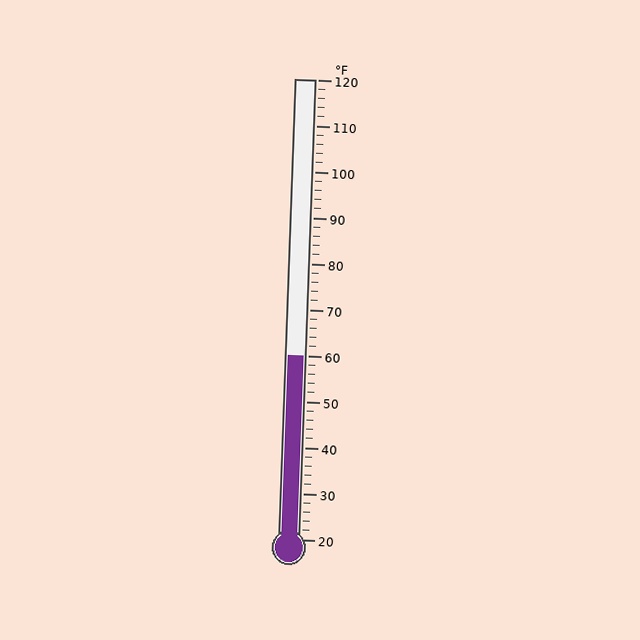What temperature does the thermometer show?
The thermometer shows approximately 60°F.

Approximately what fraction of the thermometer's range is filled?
The thermometer is filled to approximately 40% of its range.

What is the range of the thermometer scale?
The thermometer scale ranges from 20°F to 120°F.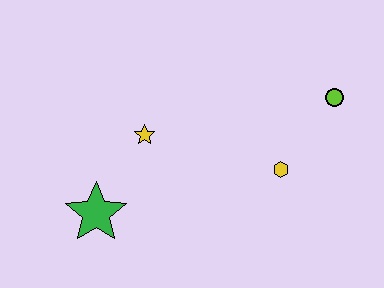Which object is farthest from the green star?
The lime circle is farthest from the green star.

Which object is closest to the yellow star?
The green star is closest to the yellow star.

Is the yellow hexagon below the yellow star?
Yes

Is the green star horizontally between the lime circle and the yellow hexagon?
No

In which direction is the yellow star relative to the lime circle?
The yellow star is to the left of the lime circle.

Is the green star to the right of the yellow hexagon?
No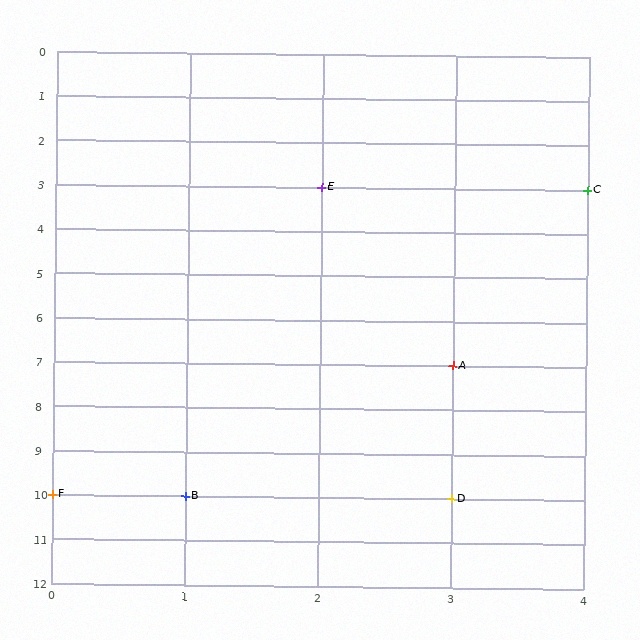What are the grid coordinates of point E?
Point E is at grid coordinates (2, 3).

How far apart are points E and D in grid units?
Points E and D are 1 column and 7 rows apart (about 7.1 grid units diagonally).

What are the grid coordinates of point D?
Point D is at grid coordinates (3, 10).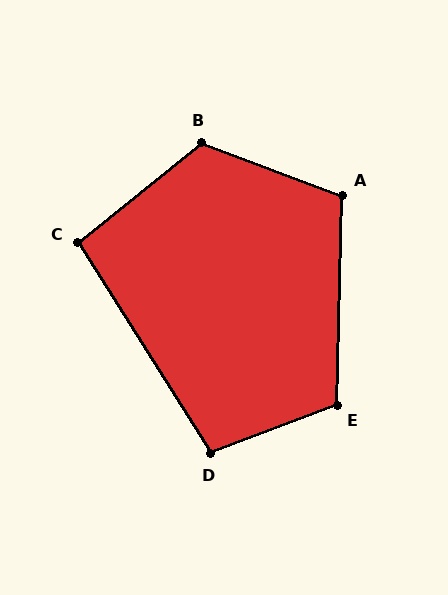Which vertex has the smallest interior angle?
C, at approximately 97 degrees.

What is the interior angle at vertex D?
Approximately 101 degrees (obtuse).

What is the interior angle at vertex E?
Approximately 112 degrees (obtuse).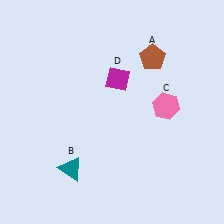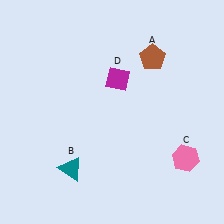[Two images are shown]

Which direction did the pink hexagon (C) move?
The pink hexagon (C) moved down.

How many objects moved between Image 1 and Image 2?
1 object moved between the two images.